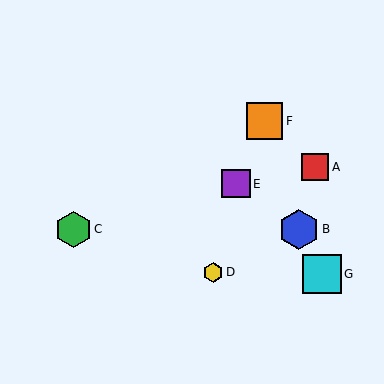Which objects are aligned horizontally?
Objects B, C are aligned horizontally.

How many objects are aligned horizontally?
2 objects (B, C) are aligned horizontally.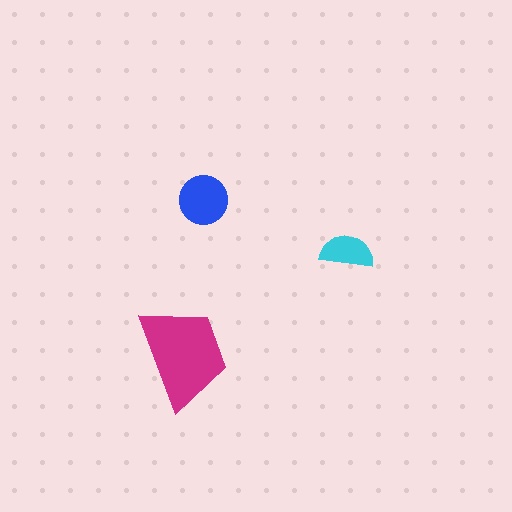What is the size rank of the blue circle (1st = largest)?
2nd.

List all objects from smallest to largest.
The cyan semicircle, the blue circle, the magenta trapezoid.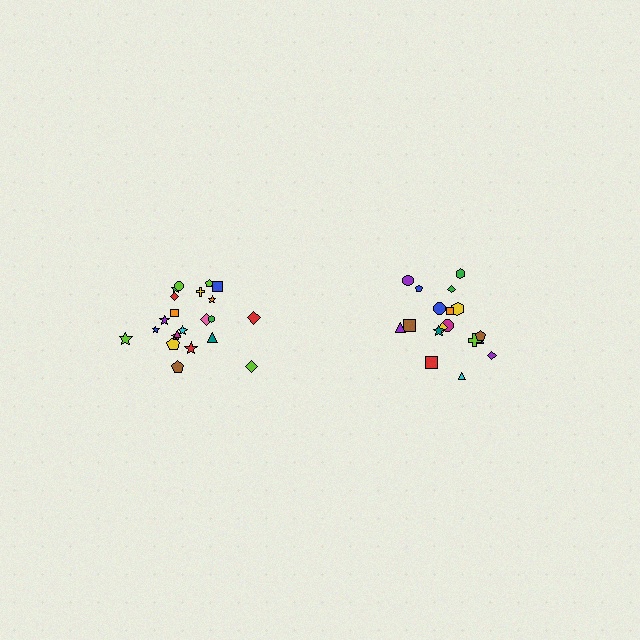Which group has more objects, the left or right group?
The left group.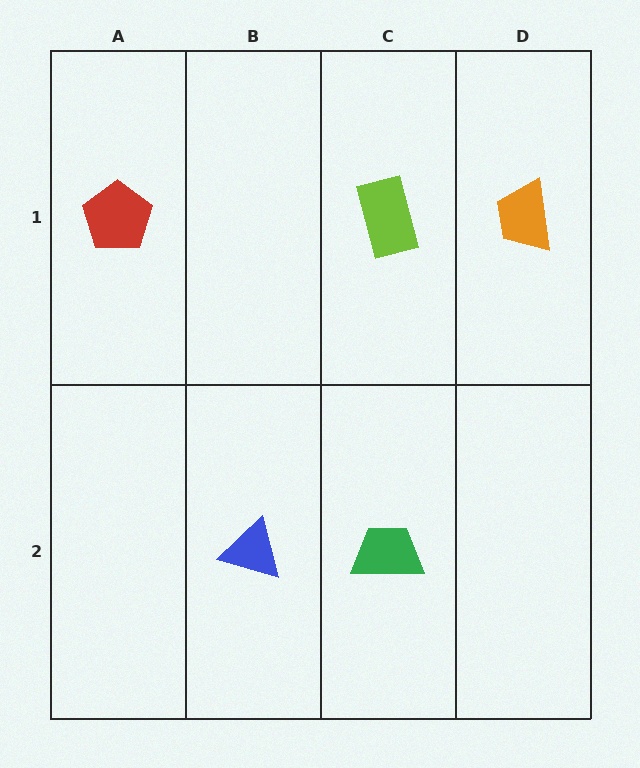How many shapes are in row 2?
2 shapes.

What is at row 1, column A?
A red pentagon.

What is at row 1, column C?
A lime rectangle.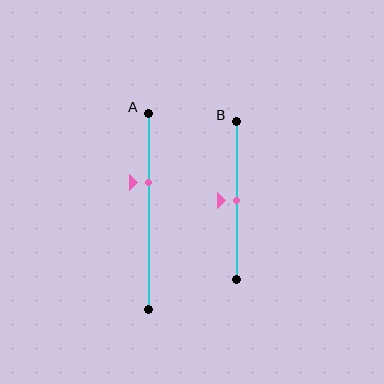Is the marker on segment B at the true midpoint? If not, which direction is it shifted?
Yes, the marker on segment B is at the true midpoint.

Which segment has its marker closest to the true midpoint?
Segment B has its marker closest to the true midpoint.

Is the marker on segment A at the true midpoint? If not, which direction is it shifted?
No, the marker on segment A is shifted upward by about 15% of the segment length.